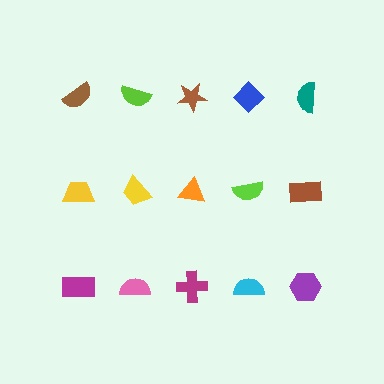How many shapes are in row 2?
5 shapes.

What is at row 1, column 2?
A lime semicircle.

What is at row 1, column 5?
A teal semicircle.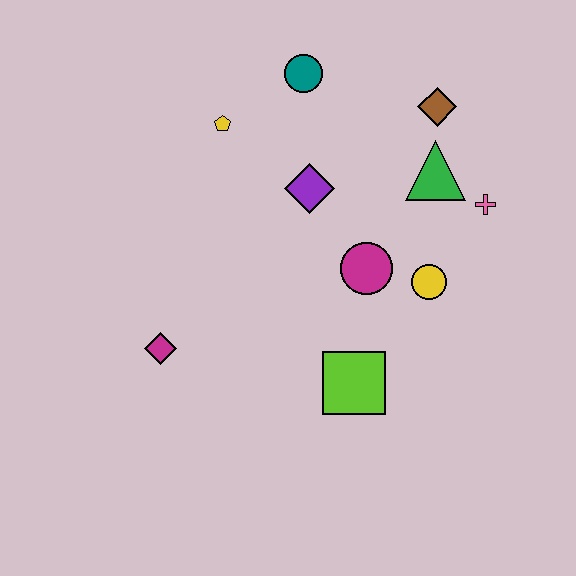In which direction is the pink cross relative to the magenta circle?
The pink cross is to the right of the magenta circle.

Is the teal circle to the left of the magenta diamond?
No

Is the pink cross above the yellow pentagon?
No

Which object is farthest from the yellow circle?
The magenta diamond is farthest from the yellow circle.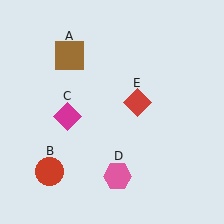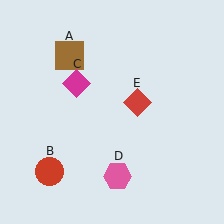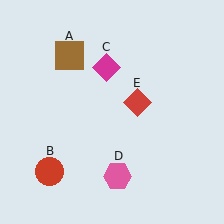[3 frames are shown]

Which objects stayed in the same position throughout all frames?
Brown square (object A) and red circle (object B) and pink hexagon (object D) and red diamond (object E) remained stationary.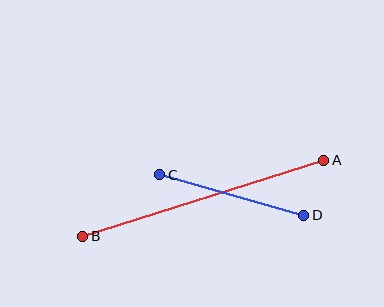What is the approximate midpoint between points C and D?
The midpoint is at approximately (232, 195) pixels.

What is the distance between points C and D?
The distance is approximately 150 pixels.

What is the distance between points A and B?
The distance is approximately 253 pixels.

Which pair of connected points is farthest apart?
Points A and B are farthest apart.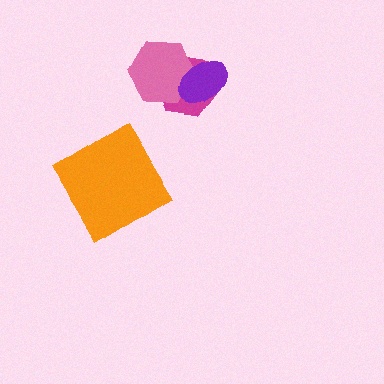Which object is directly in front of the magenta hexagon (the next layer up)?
The pink hexagon is directly in front of the magenta hexagon.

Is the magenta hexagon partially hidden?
Yes, it is partially covered by another shape.